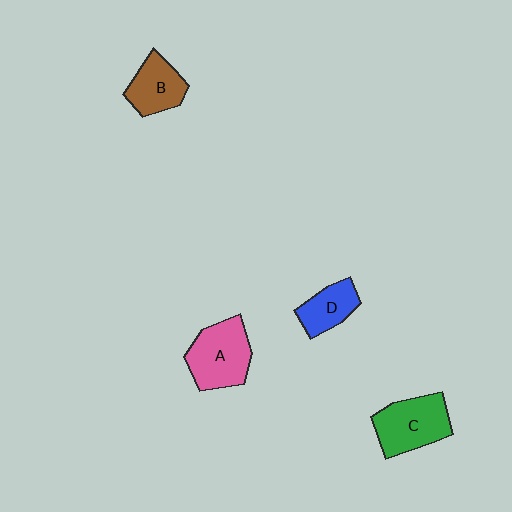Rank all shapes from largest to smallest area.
From largest to smallest: A (pink), C (green), B (brown), D (blue).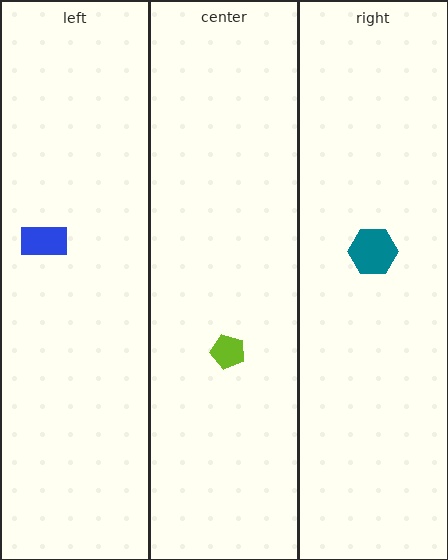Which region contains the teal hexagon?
The right region.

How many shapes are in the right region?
1.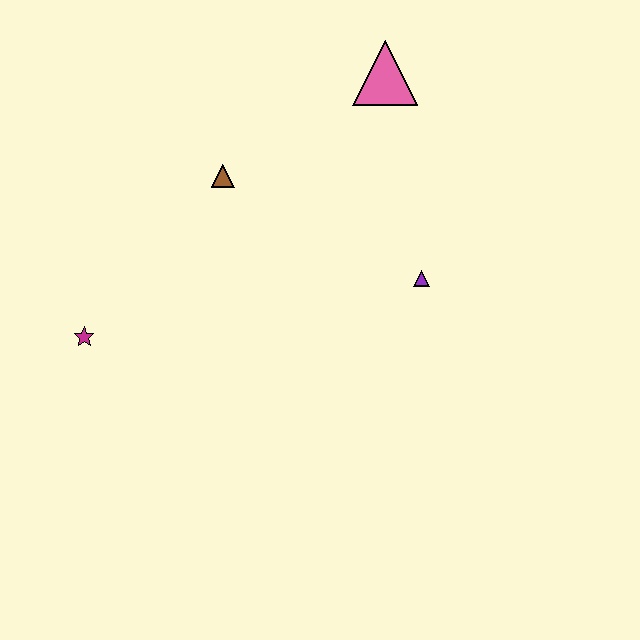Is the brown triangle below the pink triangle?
Yes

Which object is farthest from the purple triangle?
The magenta star is farthest from the purple triangle.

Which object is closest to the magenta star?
The brown triangle is closest to the magenta star.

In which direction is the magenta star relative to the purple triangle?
The magenta star is to the left of the purple triangle.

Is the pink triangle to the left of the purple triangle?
Yes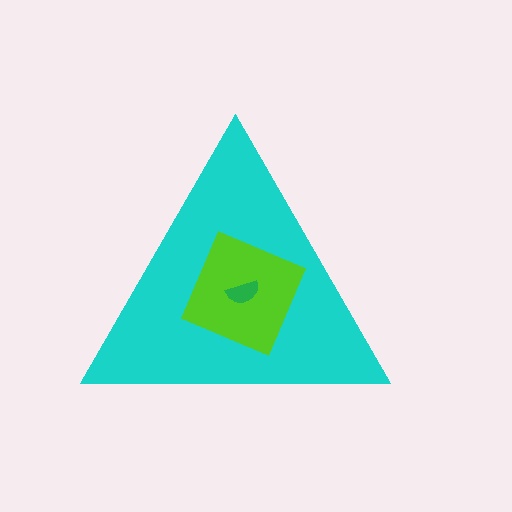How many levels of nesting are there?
3.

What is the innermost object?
The green semicircle.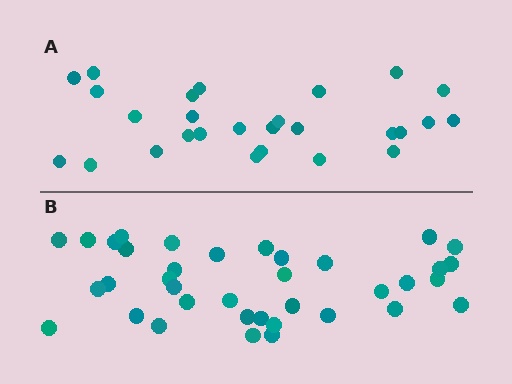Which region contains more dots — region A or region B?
Region B (the bottom region) has more dots.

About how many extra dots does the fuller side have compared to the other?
Region B has roughly 10 or so more dots than region A.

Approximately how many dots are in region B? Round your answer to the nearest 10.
About 40 dots. (The exact count is 37, which rounds to 40.)